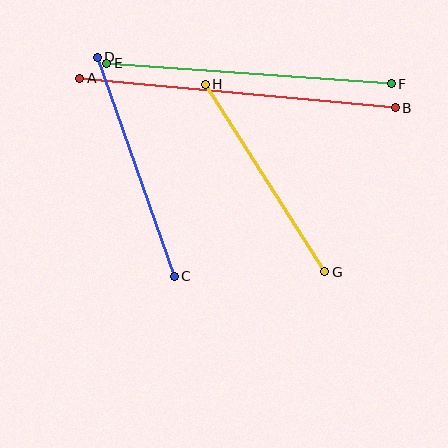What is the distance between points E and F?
The distance is approximately 285 pixels.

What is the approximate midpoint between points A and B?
The midpoint is at approximately (238, 93) pixels.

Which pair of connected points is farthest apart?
Points A and B are farthest apart.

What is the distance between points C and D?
The distance is approximately 232 pixels.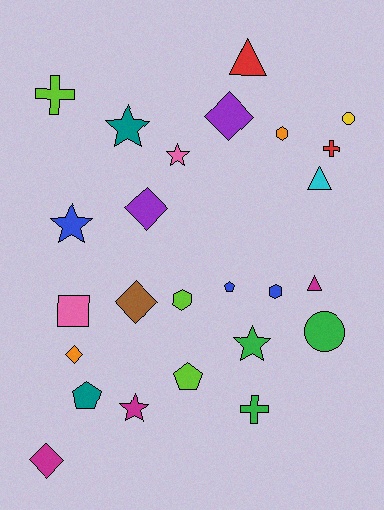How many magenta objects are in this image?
There are 3 magenta objects.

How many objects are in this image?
There are 25 objects.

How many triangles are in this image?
There are 3 triangles.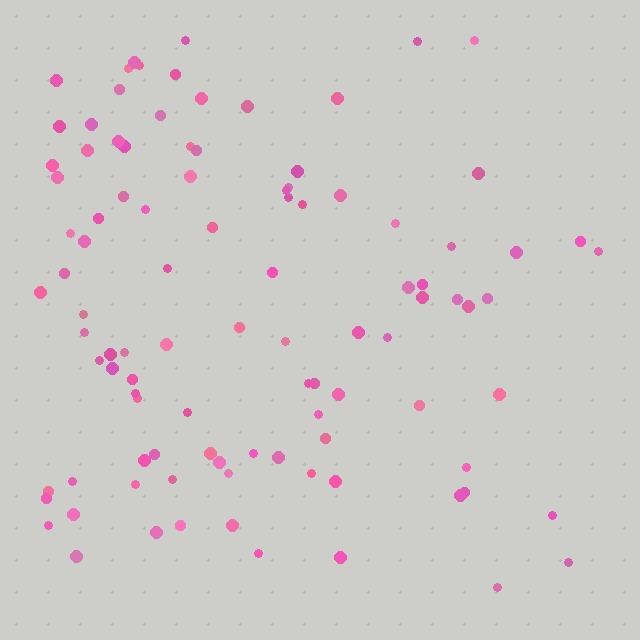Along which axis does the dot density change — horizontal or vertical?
Horizontal.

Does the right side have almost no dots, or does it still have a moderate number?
Still a moderate number, just noticeably fewer than the left.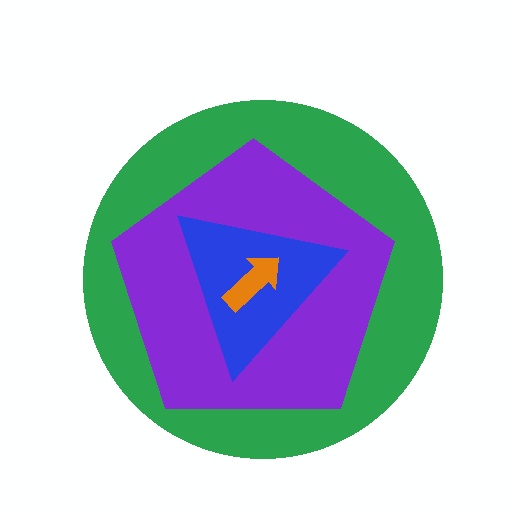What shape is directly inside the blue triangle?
The orange arrow.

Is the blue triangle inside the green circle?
Yes.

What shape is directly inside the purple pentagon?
The blue triangle.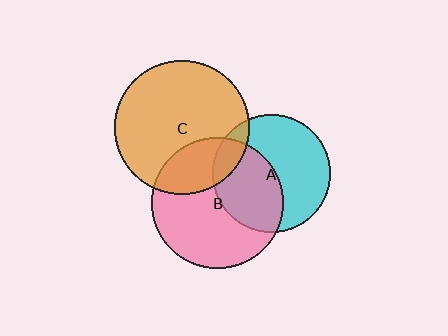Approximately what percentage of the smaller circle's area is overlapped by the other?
Approximately 10%.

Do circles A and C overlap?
Yes.